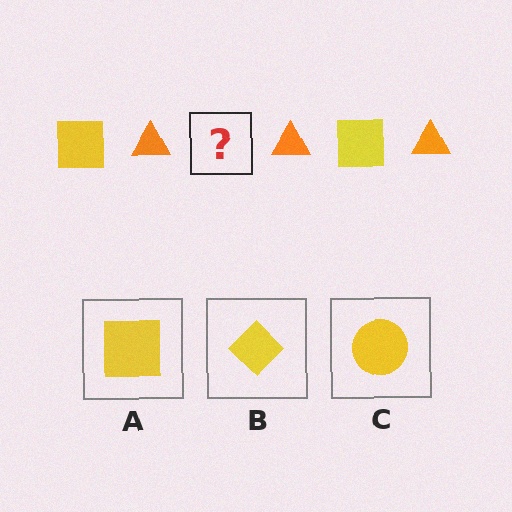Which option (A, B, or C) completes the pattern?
A.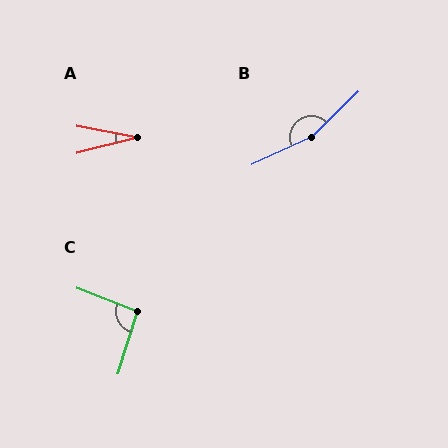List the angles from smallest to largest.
A (24°), C (94°), B (161°).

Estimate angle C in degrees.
Approximately 94 degrees.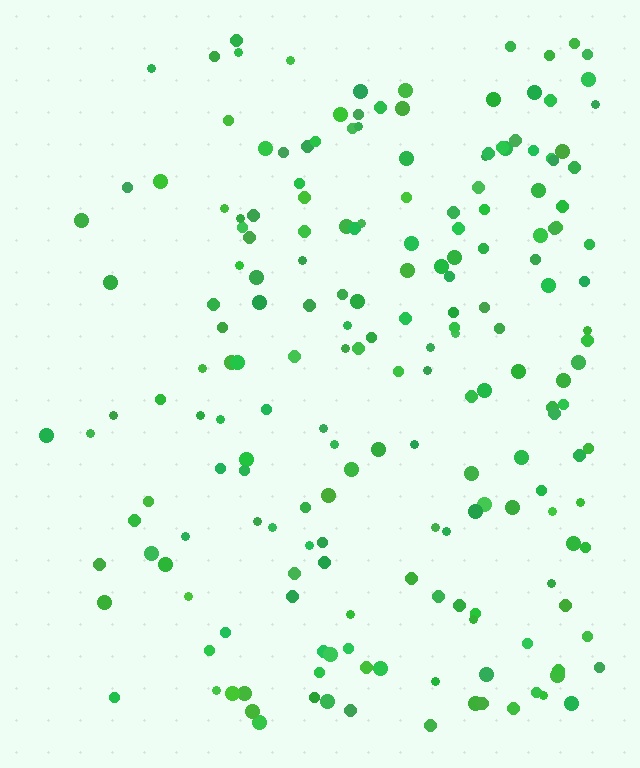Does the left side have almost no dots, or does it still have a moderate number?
Still a moderate number, just noticeably fewer than the right.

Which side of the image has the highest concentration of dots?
The right.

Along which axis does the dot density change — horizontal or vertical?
Horizontal.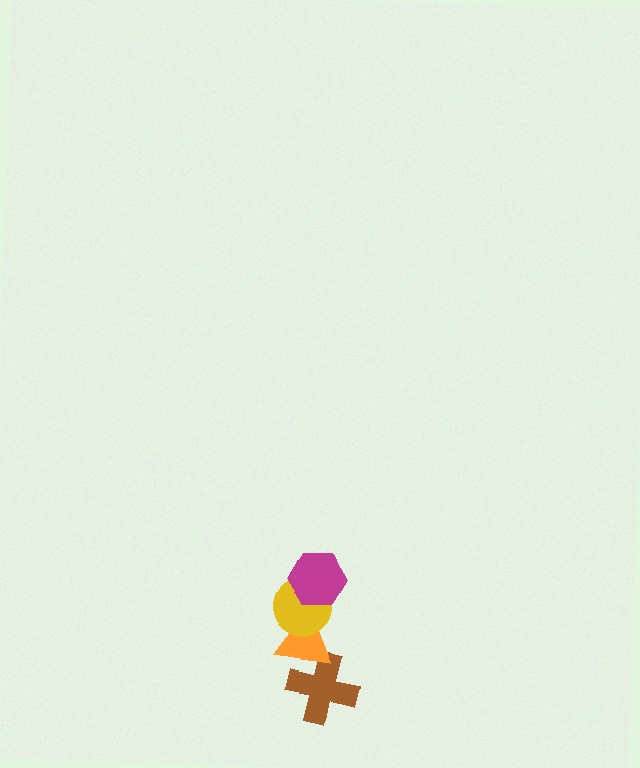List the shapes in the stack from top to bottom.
From top to bottom: the magenta hexagon, the yellow circle, the orange triangle, the brown cross.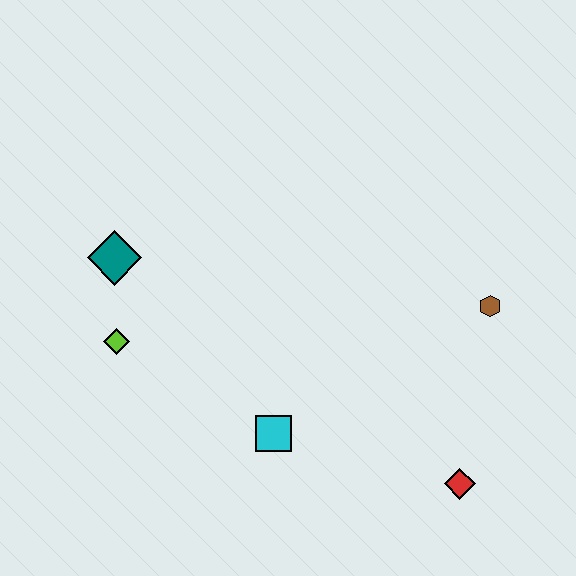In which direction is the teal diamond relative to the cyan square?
The teal diamond is above the cyan square.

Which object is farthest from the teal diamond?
The red diamond is farthest from the teal diamond.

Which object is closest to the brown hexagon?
The red diamond is closest to the brown hexagon.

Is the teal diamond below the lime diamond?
No